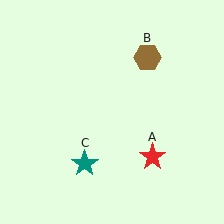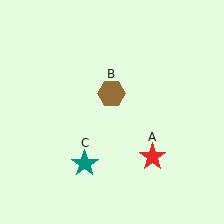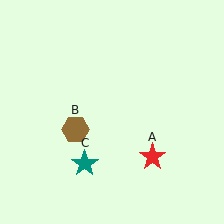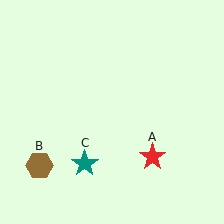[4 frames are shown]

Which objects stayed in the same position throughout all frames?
Red star (object A) and teal star (object C) remained stationary.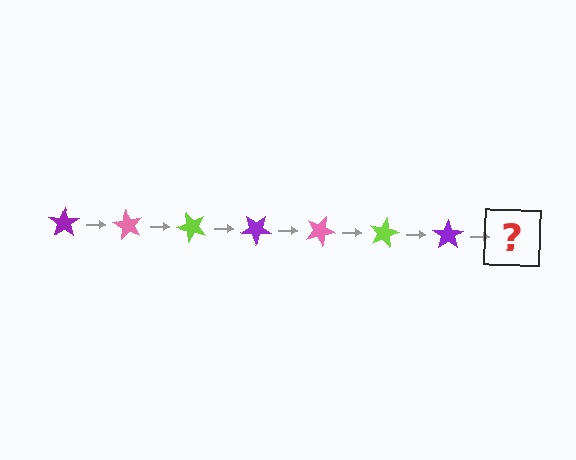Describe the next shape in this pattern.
It should be a pink star, rotated 420 degrees from the start.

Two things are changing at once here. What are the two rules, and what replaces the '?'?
The two rules are that it rotates 60 degrees each step and the color cycles through purple, pink, and lime. The '?' should be a pink star, rotated 420 degrees from the start.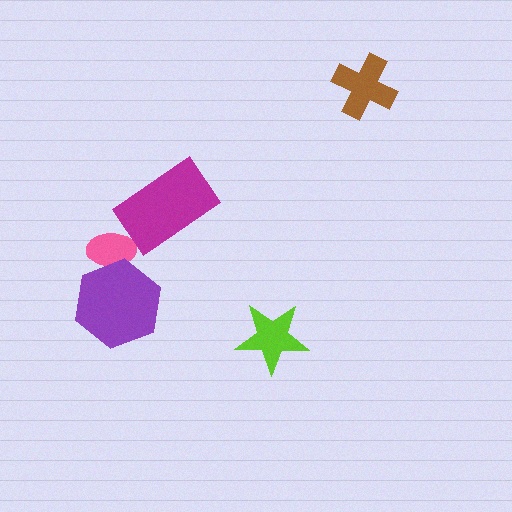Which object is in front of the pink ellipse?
The purple hexagon is in front of the pink ellipse.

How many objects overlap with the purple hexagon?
1 object overlaps with the purple hexagon.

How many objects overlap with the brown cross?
0 objects overlap with the brown cross.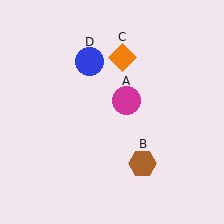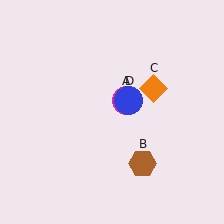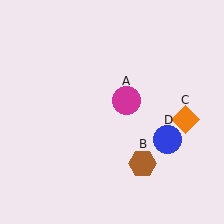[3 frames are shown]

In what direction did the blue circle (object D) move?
The blue circle (object D) moved down and to the right.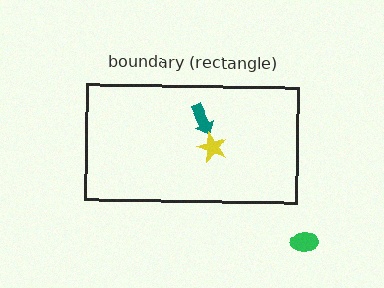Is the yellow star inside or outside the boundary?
Inside.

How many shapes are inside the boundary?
2 inside, 1 outside.